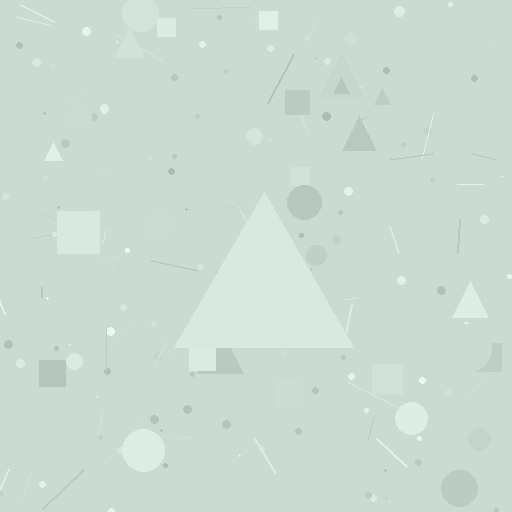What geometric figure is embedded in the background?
A triangle is embedded in the background.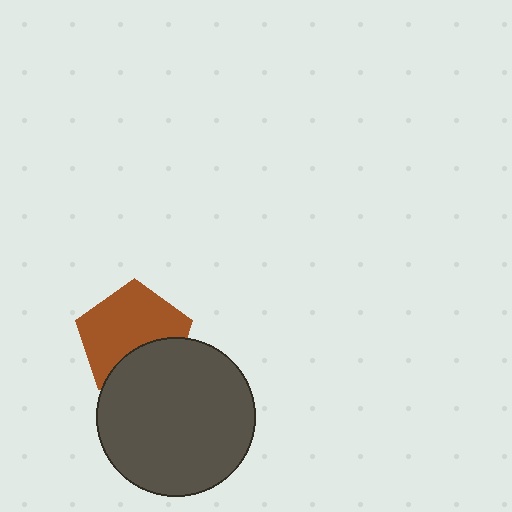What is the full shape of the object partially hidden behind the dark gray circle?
The partially hidden object is a brown pentagon.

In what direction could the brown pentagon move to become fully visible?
The brown pentagon could move up. That would shift it out from behind the dark gray circle entirely.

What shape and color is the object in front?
The object in front is a dark gray circle.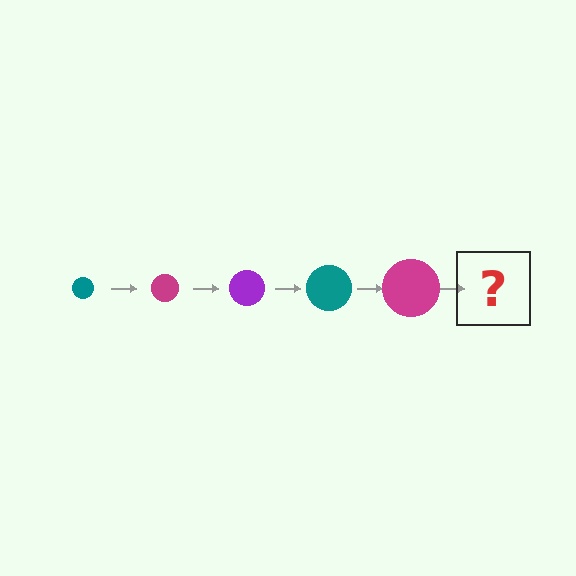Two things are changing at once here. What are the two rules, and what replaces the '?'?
The two rules are that the circle grows larger each step and the color cycles through teal, magenta, and purple. The '?' should be a purple circle, larger than the previous one.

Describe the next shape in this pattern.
It should be a purple circle, larger than the previous one.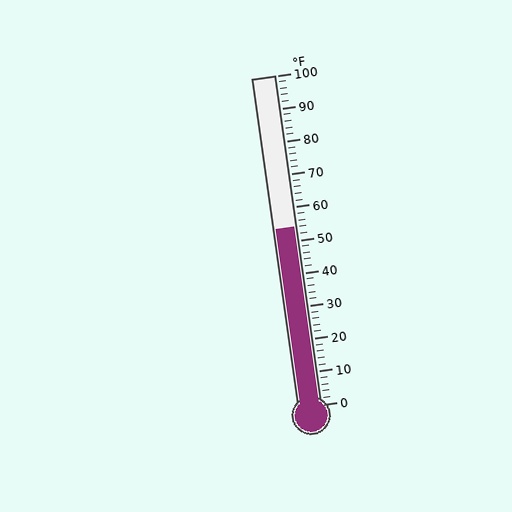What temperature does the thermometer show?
The thermometer shows approximately 54°F.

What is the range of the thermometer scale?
The thermometer scale ranges from 0°F to 100°F.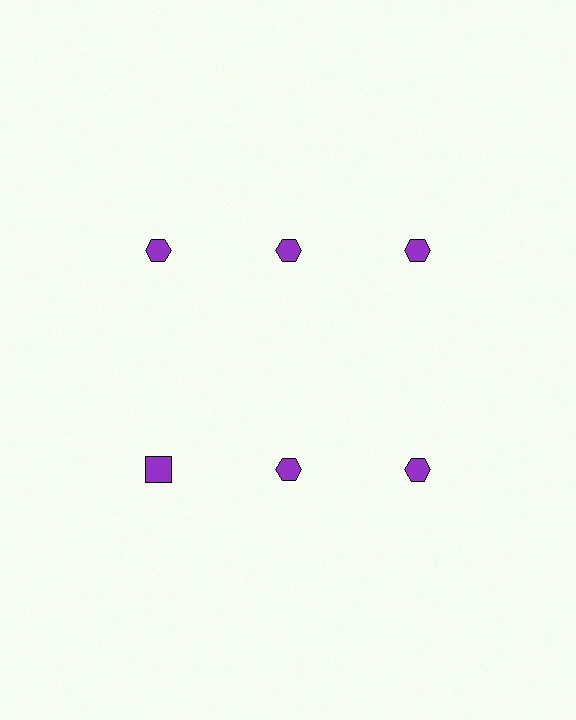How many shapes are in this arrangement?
There are 6 shapes arranged in a grid pattern.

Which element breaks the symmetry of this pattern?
The purple square in the second row, leftmost column breaks the symmetry. All other shapes are purple hexagons.